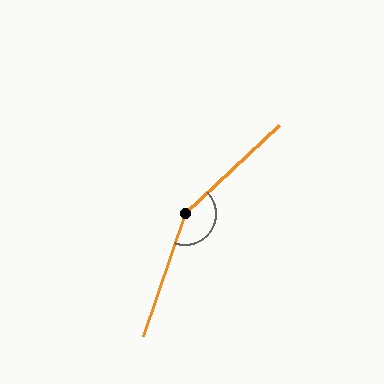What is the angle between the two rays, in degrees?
Approximately 152 degrees.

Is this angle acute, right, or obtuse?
It is obtuse.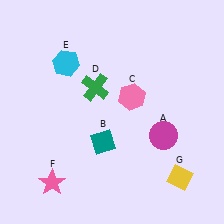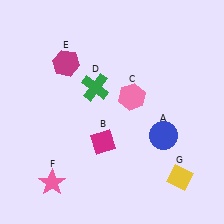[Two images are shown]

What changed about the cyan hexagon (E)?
In Image 1, E is cyan. In Image 2, it changed to magenta.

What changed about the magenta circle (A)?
In Image 1, A is magenta. In Image 2, it changed to blue.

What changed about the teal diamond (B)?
In Image 1, B is teal. In Image 2, it changed to magenta.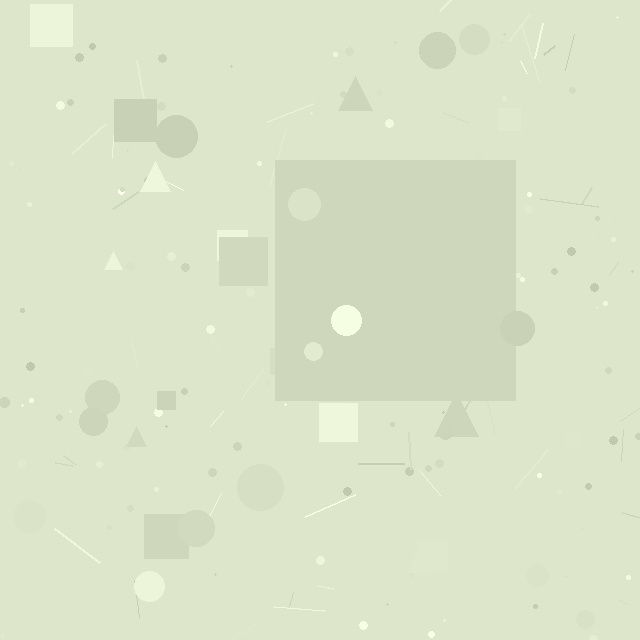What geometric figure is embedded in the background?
A square is embedded in the background.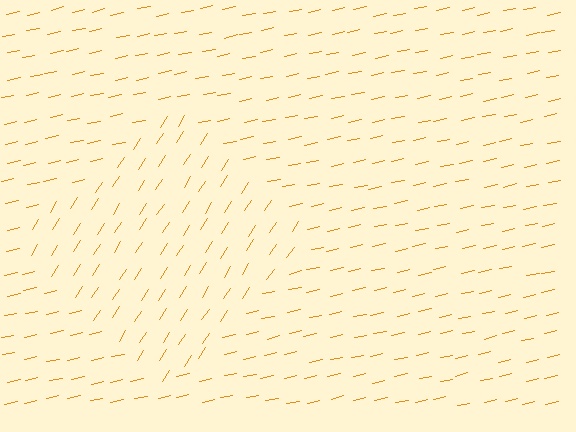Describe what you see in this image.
The image is filled with small orange line segments. A diamond region in the image has lines oriented differently from the surrounding lines, creating a visible texture boundary.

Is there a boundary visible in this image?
Yes, there is a texture boundary formed by a change in line orientation.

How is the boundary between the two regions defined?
The boundary is defined purely by a change in line orientation (approximately 45 degrees difference). All lines are the same color and thickness.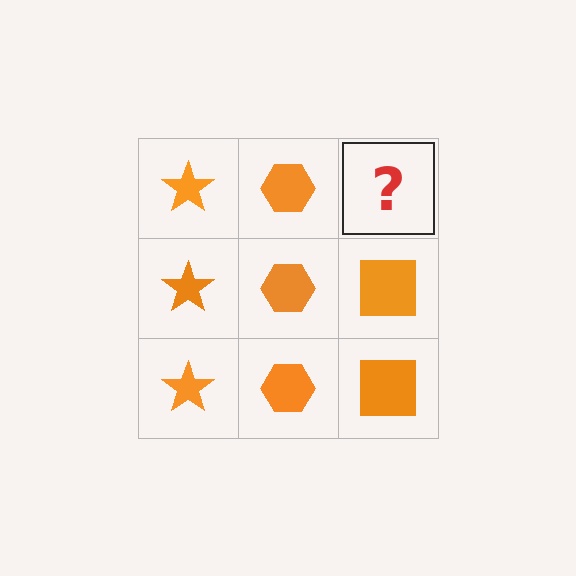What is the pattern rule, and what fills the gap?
The rule is that each column has a consistent shape. The gap should be filled with an orange square.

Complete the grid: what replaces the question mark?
The question mark should be replaced with an orange square.